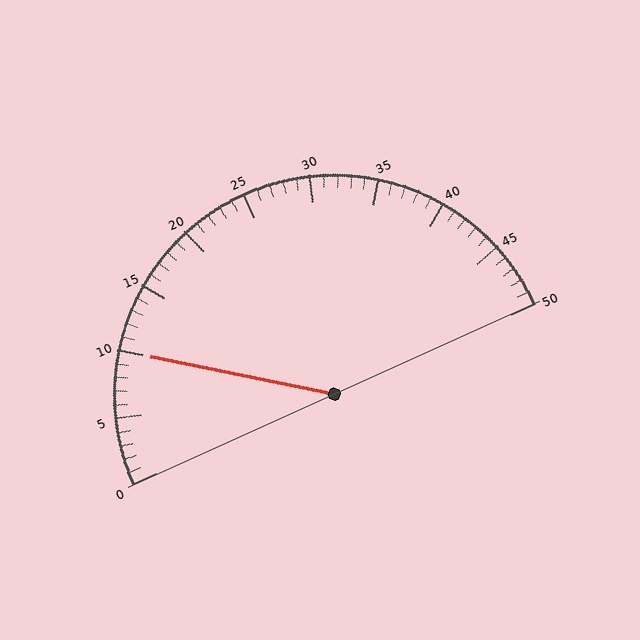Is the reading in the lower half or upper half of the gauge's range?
The reading is in the lower half of the range (0 to 50).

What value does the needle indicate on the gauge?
The needle indicates approximately 10.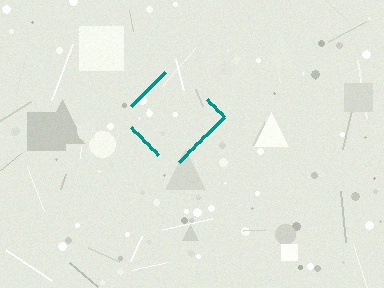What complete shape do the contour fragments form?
The contour fragments form a diamond.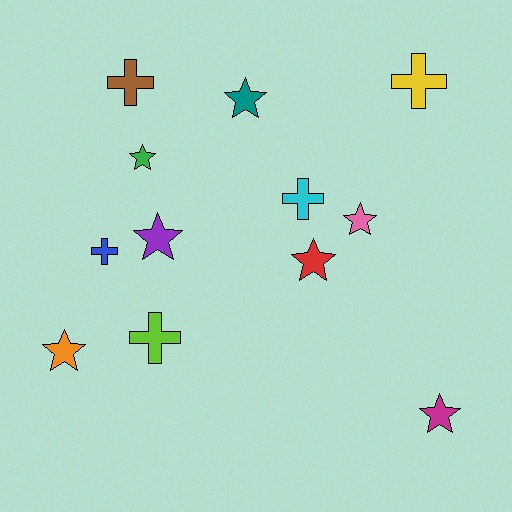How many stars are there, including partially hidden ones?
There are 7 stars.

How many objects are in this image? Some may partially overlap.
There are 12 objects.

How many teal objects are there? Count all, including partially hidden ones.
There is 1 teal object.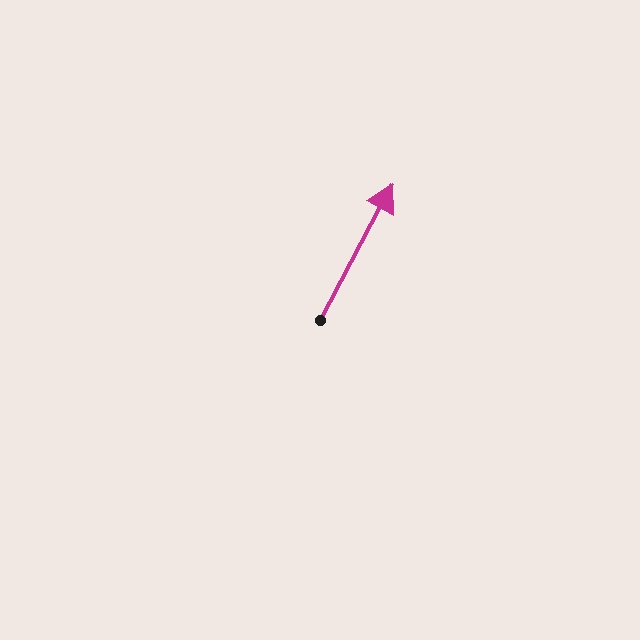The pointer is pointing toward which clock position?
Roughly 1 o'clock.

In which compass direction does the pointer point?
Northeast.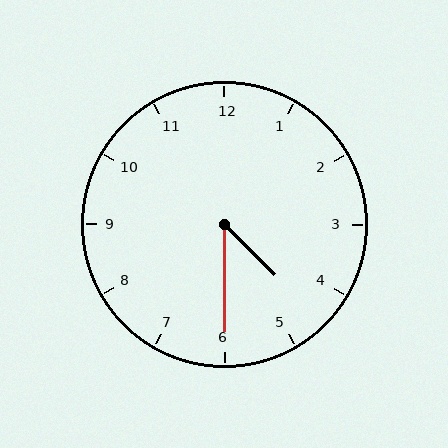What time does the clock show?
4:30.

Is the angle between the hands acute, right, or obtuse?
It is acute.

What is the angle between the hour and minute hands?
Approximately 45 degrees.